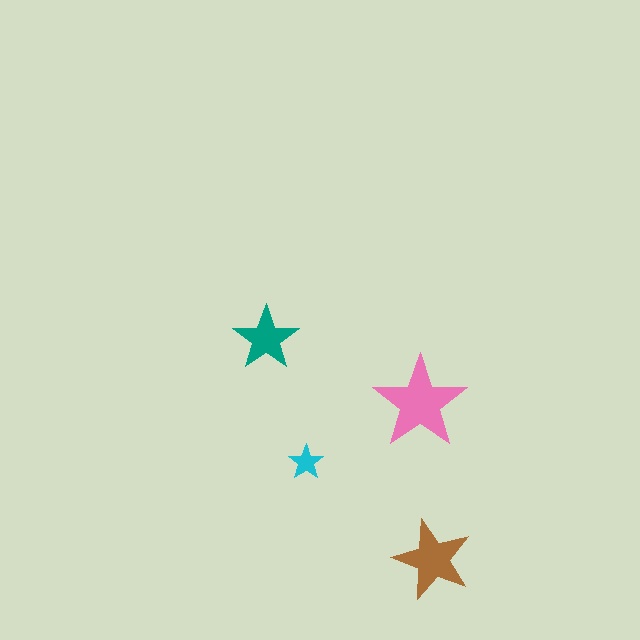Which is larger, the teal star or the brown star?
The brown one.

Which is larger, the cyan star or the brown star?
The brown one.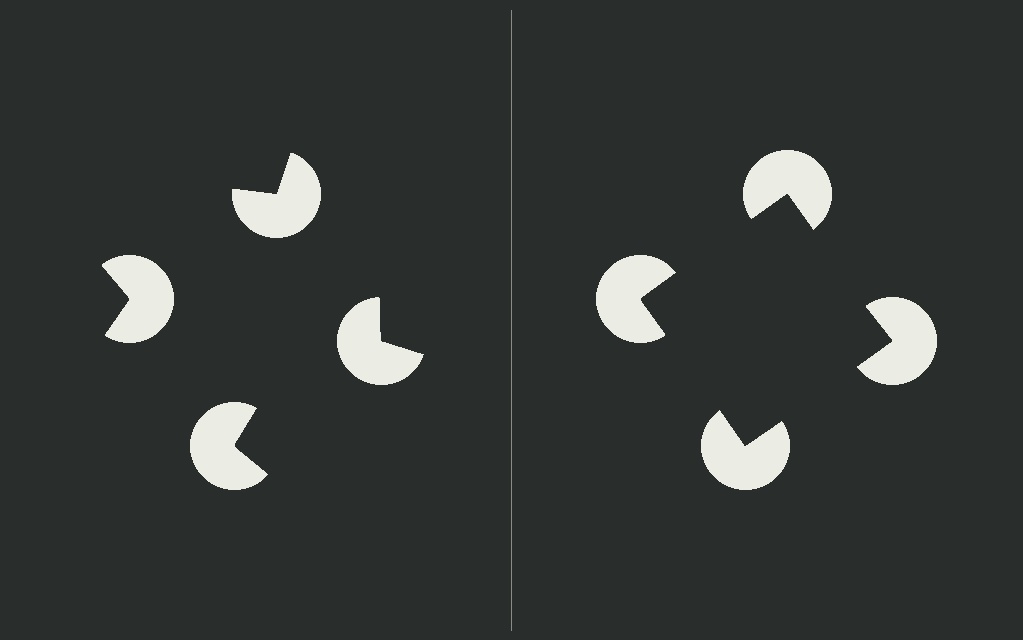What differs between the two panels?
The pac-man discs are positioned identically on both sides; only the wedge orientations differ. On the right they align to a square; on the left they are misaligned.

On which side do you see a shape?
An illusory square appears on the right side. On the left side the wedge cuts are rotated, so no coherent shape forms.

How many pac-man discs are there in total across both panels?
8 — 4 on each side.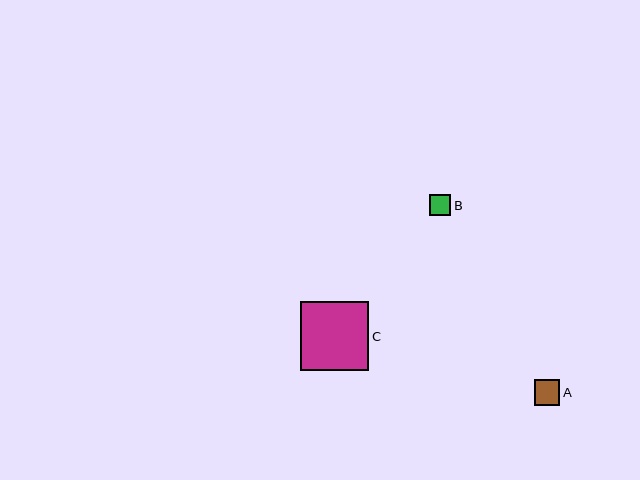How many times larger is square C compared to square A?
Square C is approximately 2.7 times the size of square A.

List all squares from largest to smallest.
From largest to smallest: C, A, B.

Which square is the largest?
Square C is the largest with a size of approximately 69 pixels.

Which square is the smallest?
Square B is the smallest with a size of approximately 22 pixels.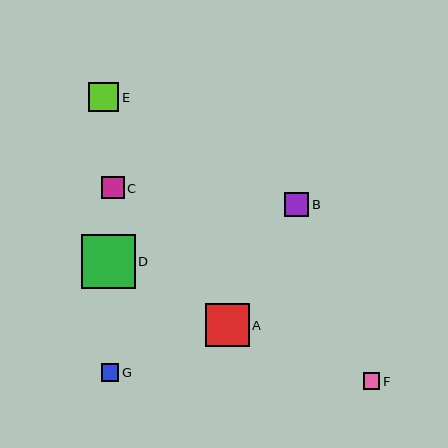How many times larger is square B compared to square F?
Square B is approximately 1.4 times the size of square F.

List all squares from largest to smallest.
From largest to smallest: D, A, E, B, C, G, F.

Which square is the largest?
Square D is the largest with a size of approximately 54 pixels.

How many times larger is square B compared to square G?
Square B is approximately 1.4 times the size of square G.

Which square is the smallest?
Square F is the smallest with a size of approximately 17 pixels.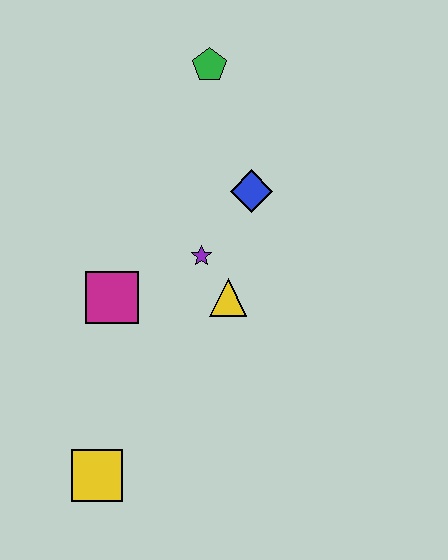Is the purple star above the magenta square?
Yes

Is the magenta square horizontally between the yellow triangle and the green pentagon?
No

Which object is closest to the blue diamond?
The purple star is closest to the blue diamond.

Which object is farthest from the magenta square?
The green pentagon is farthest from the magenta square.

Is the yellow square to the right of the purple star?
No